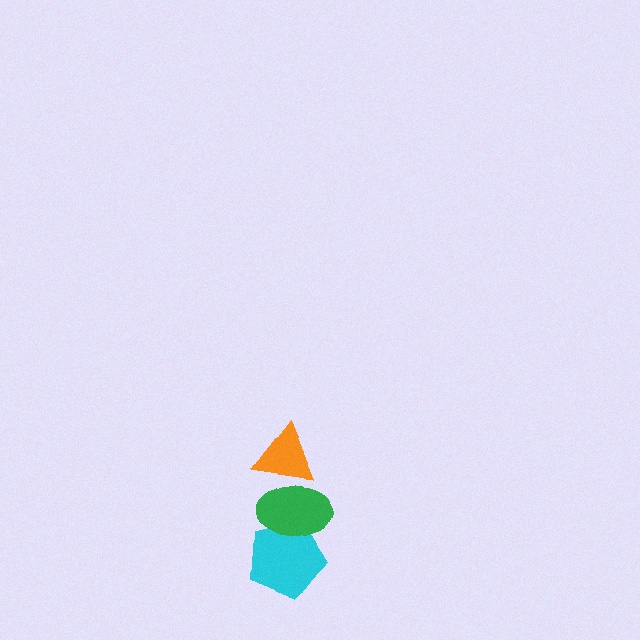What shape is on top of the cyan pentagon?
The green ellipse is on top of the cyan pentagon.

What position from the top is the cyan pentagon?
The cyan pentagon is 3rd from the top.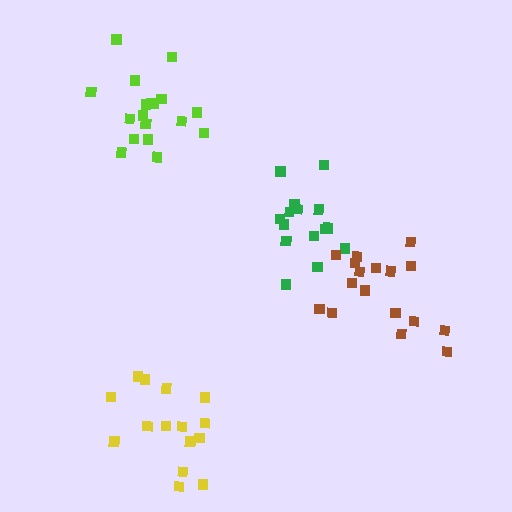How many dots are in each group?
Group 1: 15 dots, Group 2: 15 dots, Group 3: 18 dots, Group 4: 17 dots (65 total).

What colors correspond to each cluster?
The clusters are colored: green, yellow, lime, brown.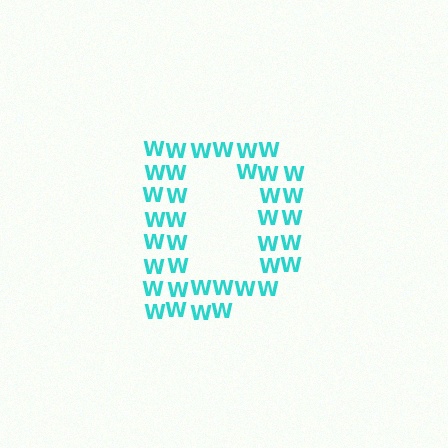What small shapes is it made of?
It is made of small letter W's.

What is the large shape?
The large shape is the letter D.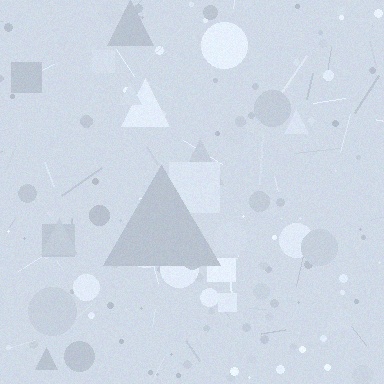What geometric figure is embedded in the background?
A triangle is embedded in the background.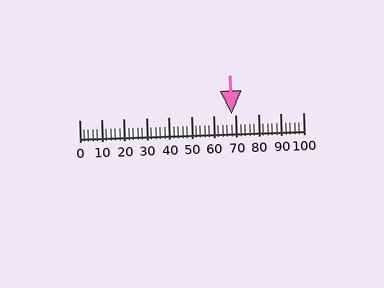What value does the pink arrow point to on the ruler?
The pink arrow points to approximately 68.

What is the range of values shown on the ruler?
The ruler shows values from 0 to 100.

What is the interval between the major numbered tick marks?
The major tick marks are spaced 10 units apart.